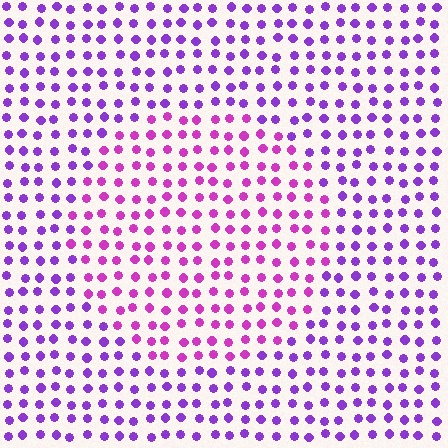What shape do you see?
I see a circle.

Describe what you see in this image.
The image is filled with small purple elements in a uniform arrangement. A circle-shaped region is visible where the elements are tinted to a slightly different hue, forming a subtle color boundary.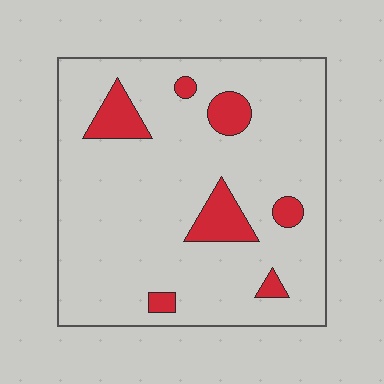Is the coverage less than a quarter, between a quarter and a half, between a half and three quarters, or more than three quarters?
Less than a quarter.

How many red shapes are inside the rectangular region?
7.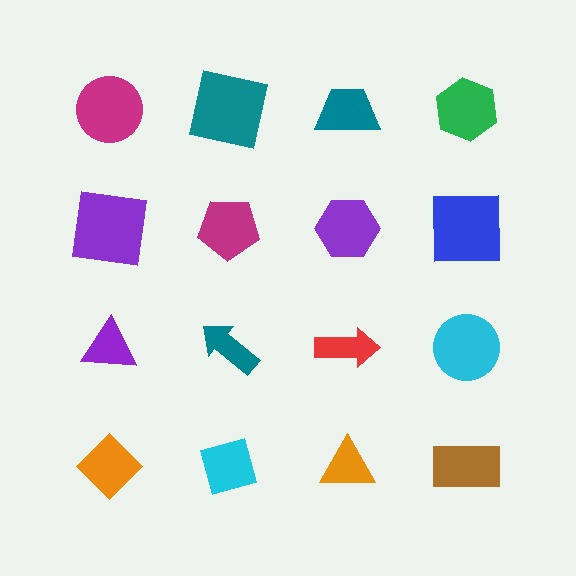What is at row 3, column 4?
A cyan circle.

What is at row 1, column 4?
A green hexagon.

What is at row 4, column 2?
A cyan square.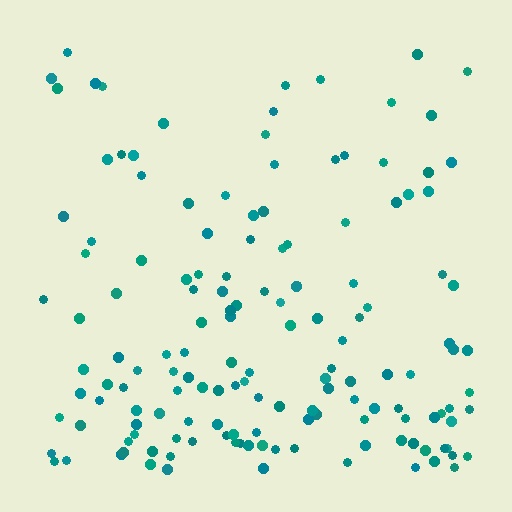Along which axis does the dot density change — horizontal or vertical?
Vertical.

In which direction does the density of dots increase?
From top to bottom, with the bottom side densest.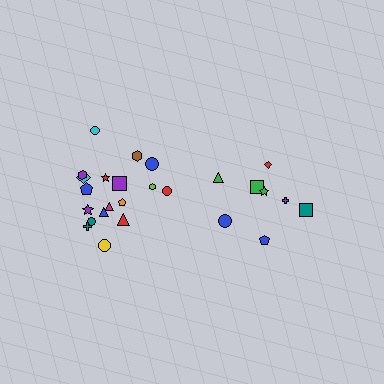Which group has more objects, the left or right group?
The left group.